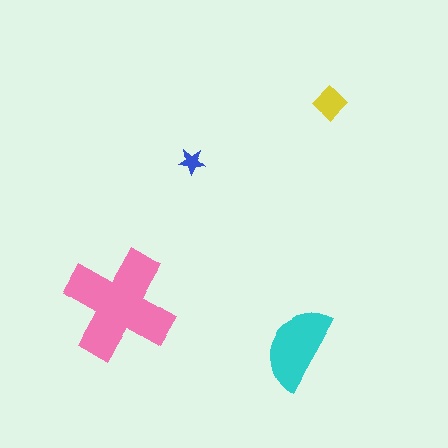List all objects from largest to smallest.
The pink cross, the cyan semicircle, the yellow diamond, the blue star.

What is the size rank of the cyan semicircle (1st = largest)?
2nd.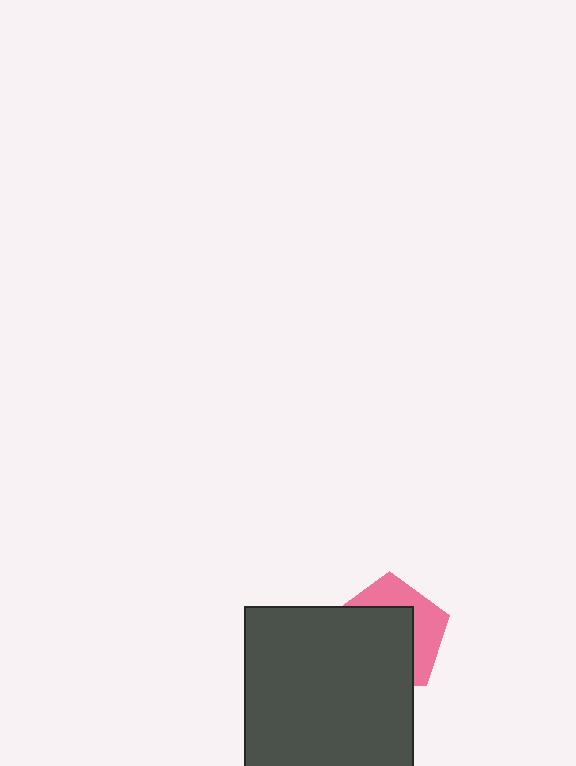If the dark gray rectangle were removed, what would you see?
You would see the complete pink pentagon.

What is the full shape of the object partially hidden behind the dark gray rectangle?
The partially hidden object is a pink pentagon.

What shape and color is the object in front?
The object in front is a dark gray rectangle.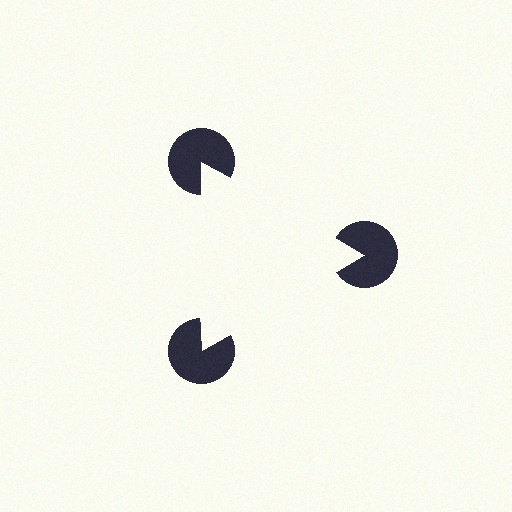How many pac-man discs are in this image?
There are 3 — one at each vertex of the illusory triangle.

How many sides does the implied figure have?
3 sides.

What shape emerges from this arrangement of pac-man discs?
An illusory triangle — its edges are inferred from the aligned wedge cuts in the pac-man discs, not physically drawn.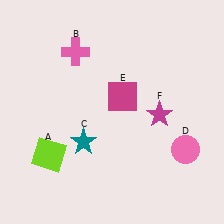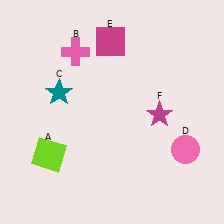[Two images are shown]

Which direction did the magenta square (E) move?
The magenta square (E) moved up.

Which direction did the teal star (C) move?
The teal star (C) moved up.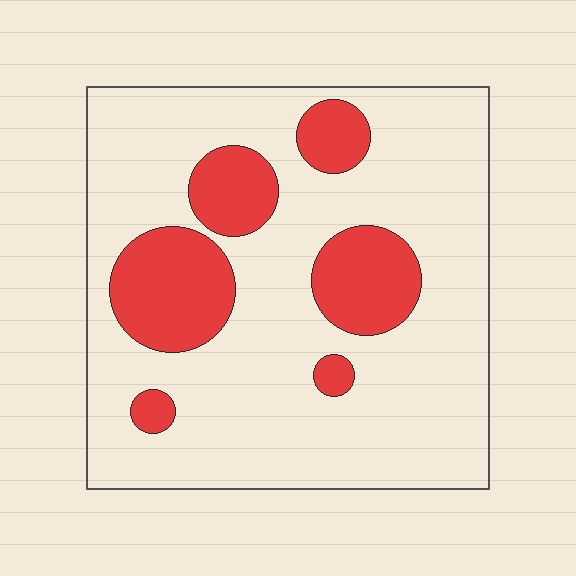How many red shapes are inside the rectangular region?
6.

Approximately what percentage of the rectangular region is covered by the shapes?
Approximately 20%.